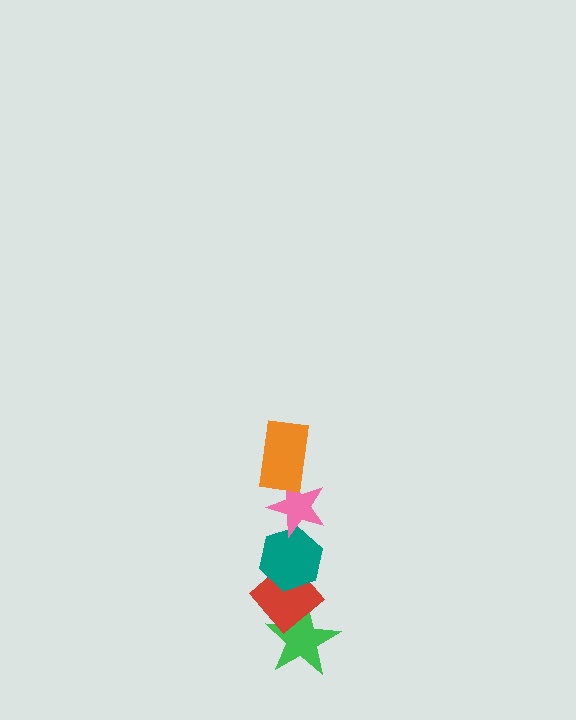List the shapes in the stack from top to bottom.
From top to bottom: the orange rectangle, the pink star, the teal hexagon, the red diamond, the green star.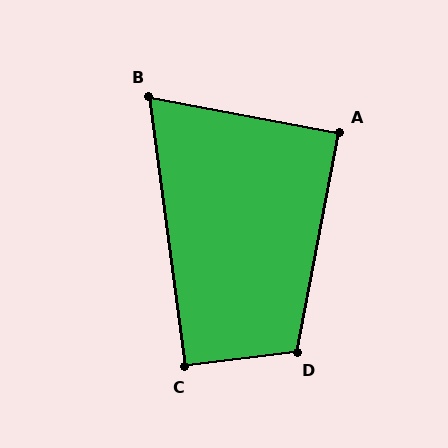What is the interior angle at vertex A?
Approximately 90 degrees (approximately right).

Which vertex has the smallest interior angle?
B, at approximately 72 degrees.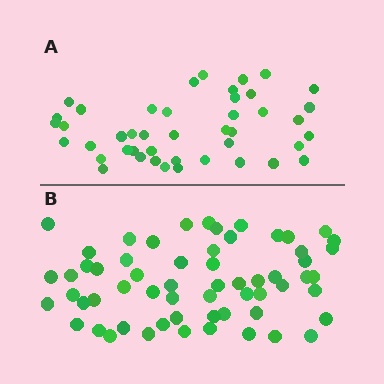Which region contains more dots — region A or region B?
Region B (the bottom region) has more dots.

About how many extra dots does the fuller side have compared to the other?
Region B has approximately 15 more dots than region A.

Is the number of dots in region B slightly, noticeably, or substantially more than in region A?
Region B has noticeably more, but not dramatically so. The ratio is roughly 1.4 to 1.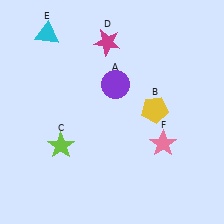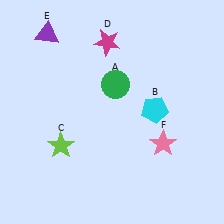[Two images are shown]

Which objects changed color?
A changed from purple to green. B changed from yellow to cyan. E changed from cyan to purple.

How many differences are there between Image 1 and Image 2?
There are 3 differences between the two images.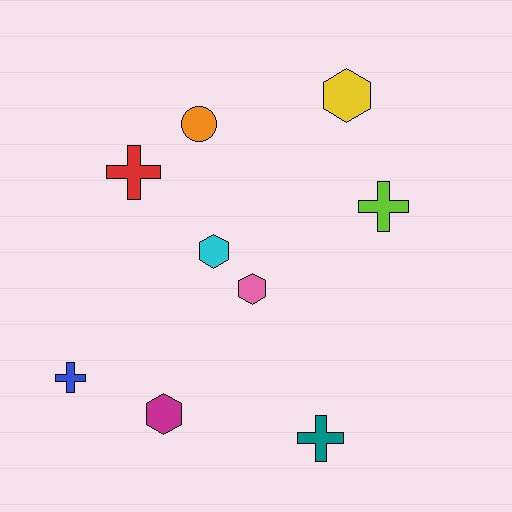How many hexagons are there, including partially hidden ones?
There are 4 hexagons.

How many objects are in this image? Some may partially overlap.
There are 9 objects.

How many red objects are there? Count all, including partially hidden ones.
There is 1 red object.